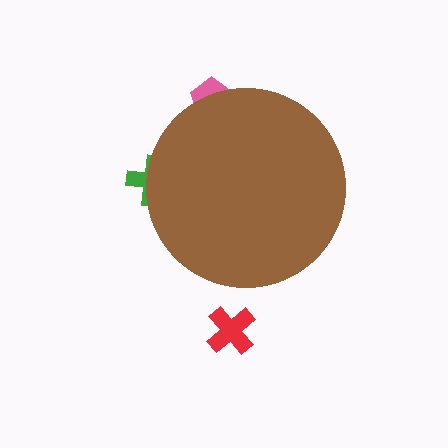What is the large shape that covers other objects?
A brown circle.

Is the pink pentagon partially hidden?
Yes, the pink pentagon is partially hidden behind the brown circle.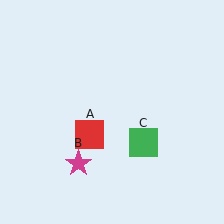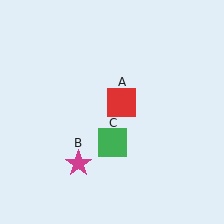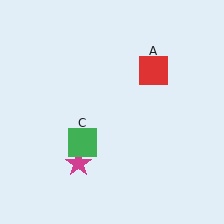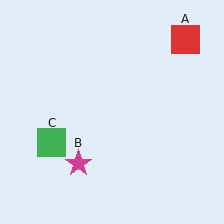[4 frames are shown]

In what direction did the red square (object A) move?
The red square (object A) moved up and to the right.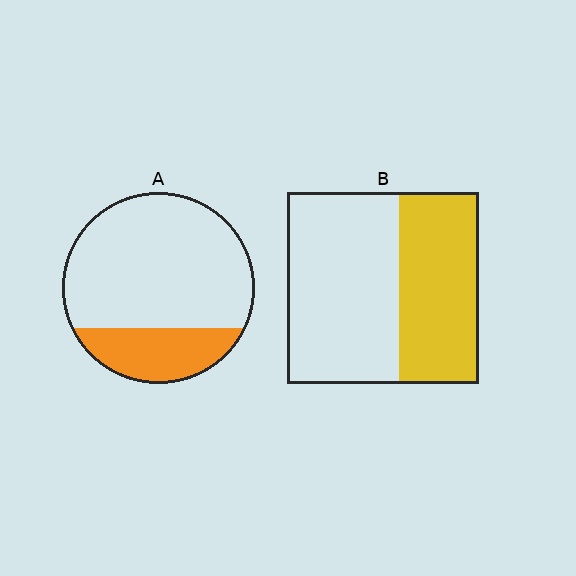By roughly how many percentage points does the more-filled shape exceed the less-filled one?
By roughly 15 percentage points (B over A).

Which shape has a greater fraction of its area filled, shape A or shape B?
Shape B.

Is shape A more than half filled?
No.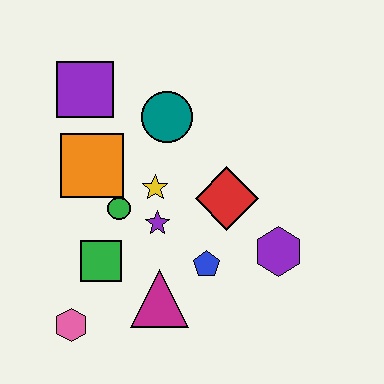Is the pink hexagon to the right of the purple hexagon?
No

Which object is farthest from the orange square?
The purple hexagon is farthest from the orange square.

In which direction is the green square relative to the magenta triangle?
The green square is to the left of the magenta triangle.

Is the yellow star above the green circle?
Yes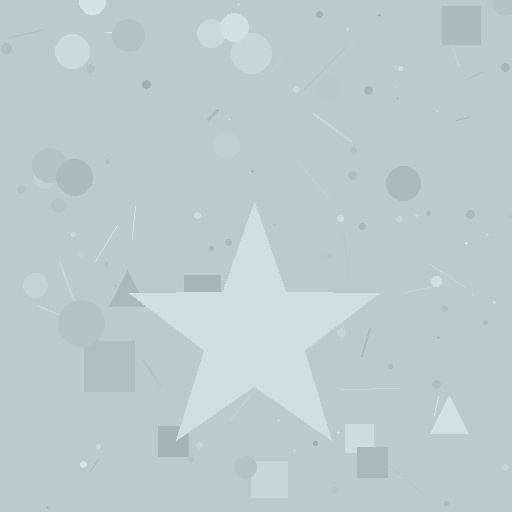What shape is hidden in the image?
A star is hidden in the image.